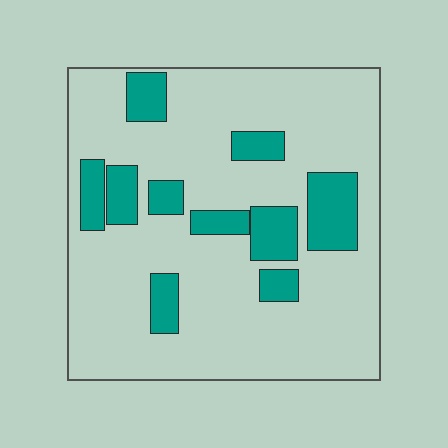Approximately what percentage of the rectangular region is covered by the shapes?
Approximately 20%.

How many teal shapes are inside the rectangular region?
10.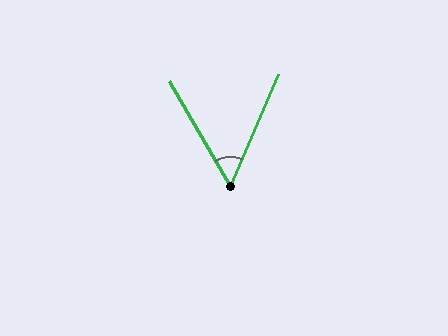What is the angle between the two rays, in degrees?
Approximately 53 degrees.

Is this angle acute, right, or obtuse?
It is acute.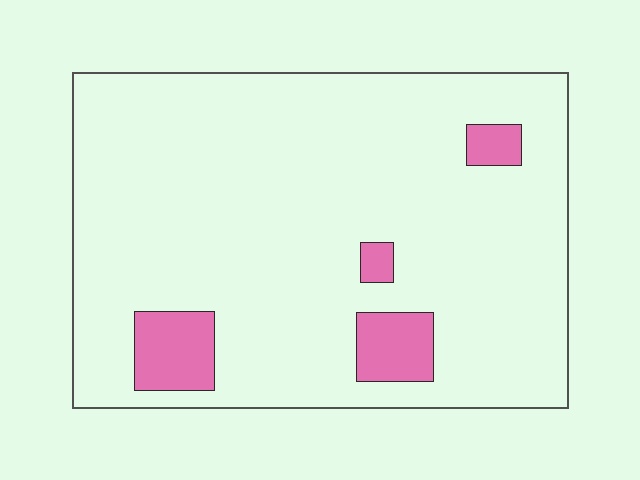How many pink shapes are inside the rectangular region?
4.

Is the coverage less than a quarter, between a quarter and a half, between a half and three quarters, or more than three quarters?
Less than a quarter.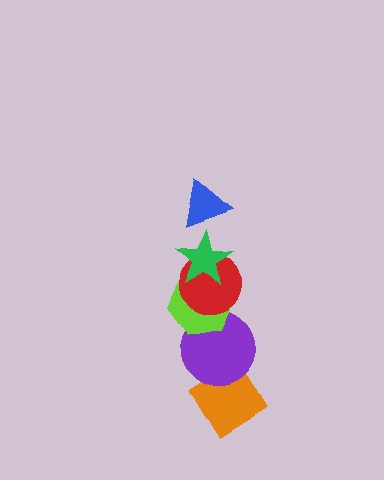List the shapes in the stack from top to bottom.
From top to bottom: the blue triangle, the green star, the red circle, the lime hexagon, the purple circle, the orange diamond.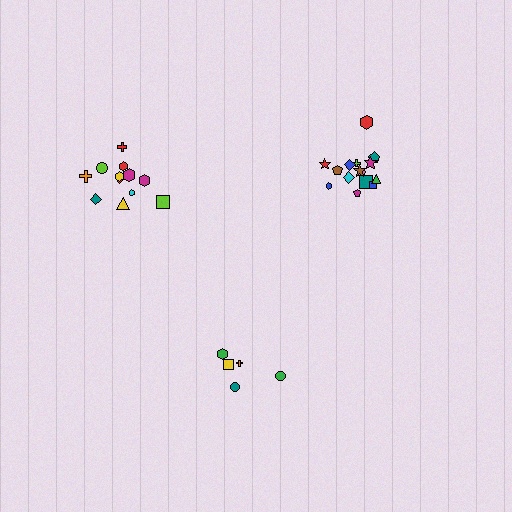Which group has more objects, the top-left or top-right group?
The top-right group.